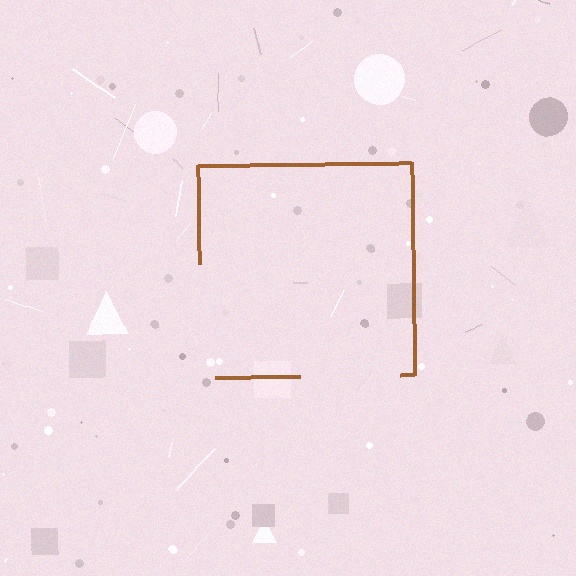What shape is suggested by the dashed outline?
The dashed outline suggests a square.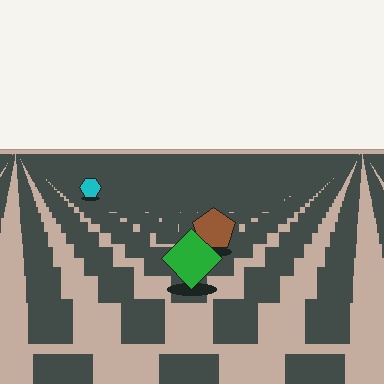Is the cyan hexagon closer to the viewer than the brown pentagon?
No. The brown pentagon is closer — you can tell from the texture gradient: the ground texture is coarser near it.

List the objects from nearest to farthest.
From nearest to farthest: the green diamond, the brown pentagon, the cyan hexagon.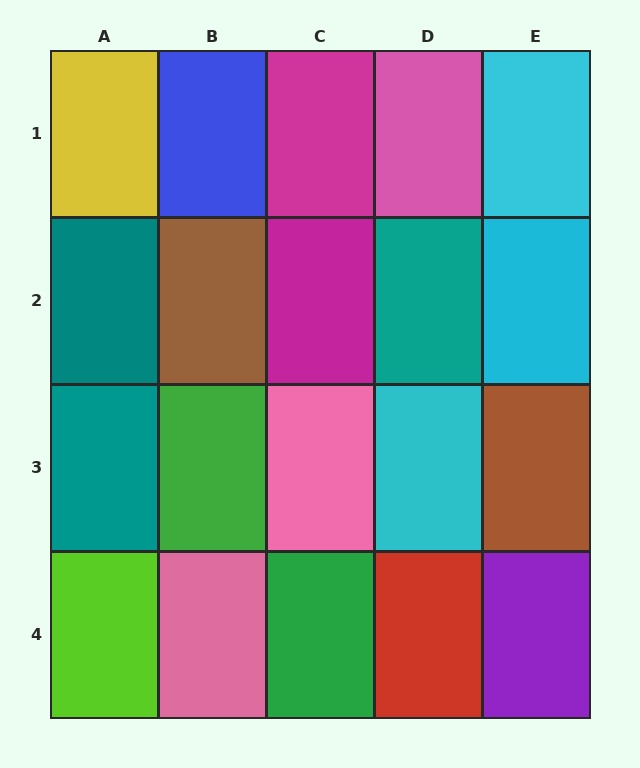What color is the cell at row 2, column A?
Teal.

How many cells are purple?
1 cell is purple.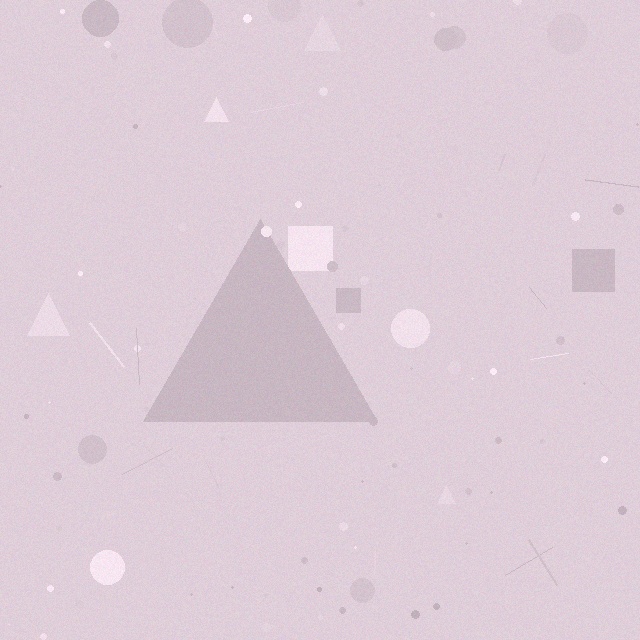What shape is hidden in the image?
A triangle is hidden in the image.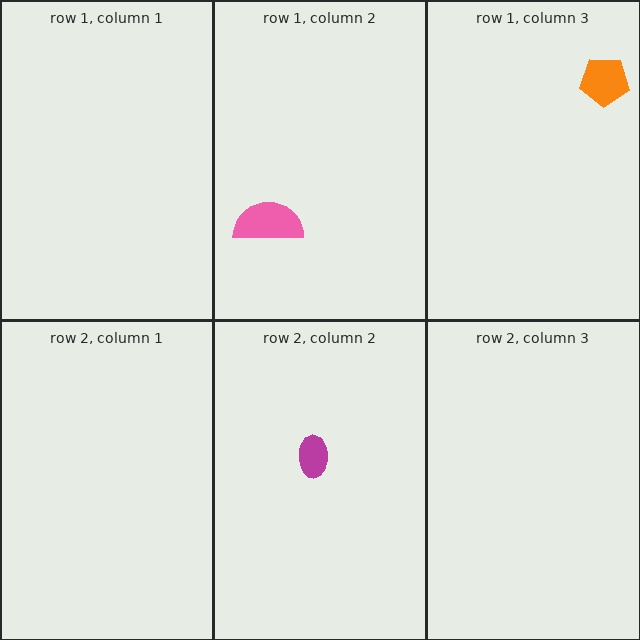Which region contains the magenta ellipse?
The row 2, column 2 region.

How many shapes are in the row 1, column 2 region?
1.